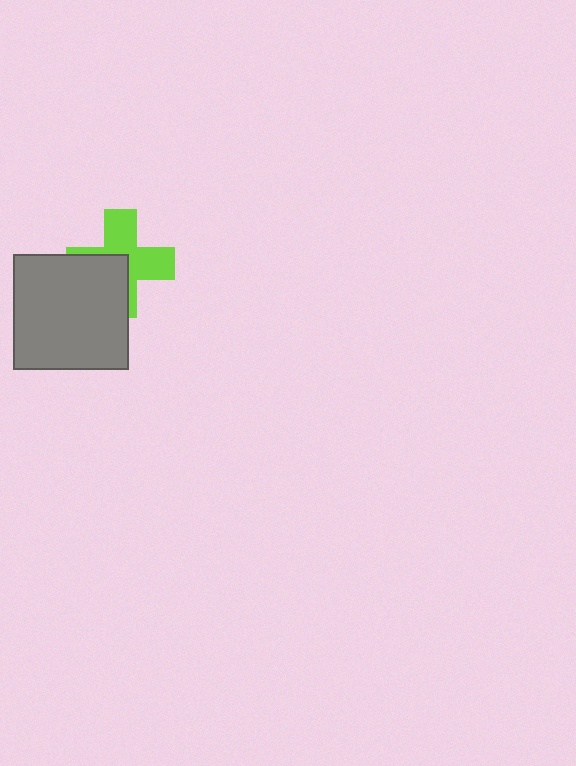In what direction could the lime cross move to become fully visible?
The lime cross could move toward the upper-right. That would shift it out from behind the gray square entirely.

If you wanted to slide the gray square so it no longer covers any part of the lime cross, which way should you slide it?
Slide it toward the lower-left — that is the most direct way to separate the two shapes.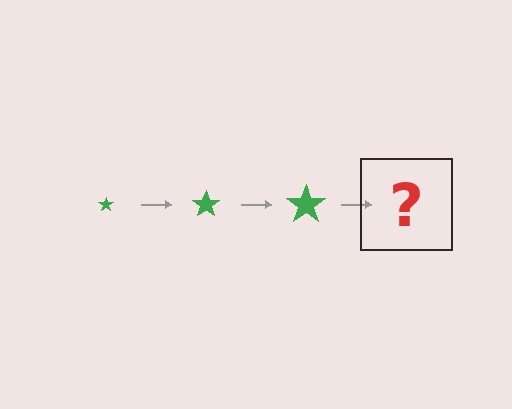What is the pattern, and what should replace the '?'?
The pattern is that the star gets progressively larger each step. The '?' should be a green star, larger than the previous one.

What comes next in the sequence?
The next element should be a green star, larger than the previous one.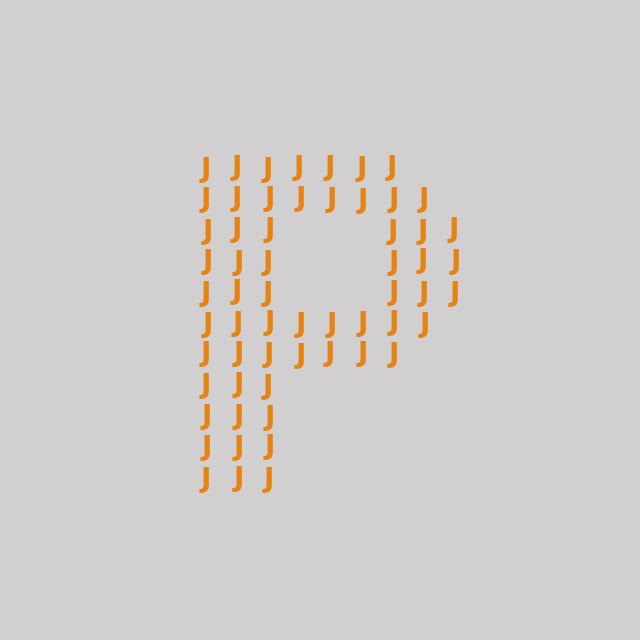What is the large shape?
The large shape is the letter P.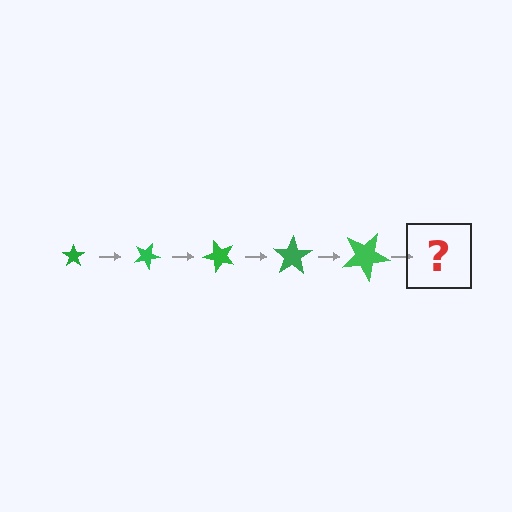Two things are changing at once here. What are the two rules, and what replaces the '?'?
The two rules are that the star grows larger each step and it rotates 25 degrees each step. The '?' should be a star, larger than the previous one and rotated 125 degrees from the start.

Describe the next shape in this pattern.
It should be a star, larger than the previous one and rotated 125 degrees from the start.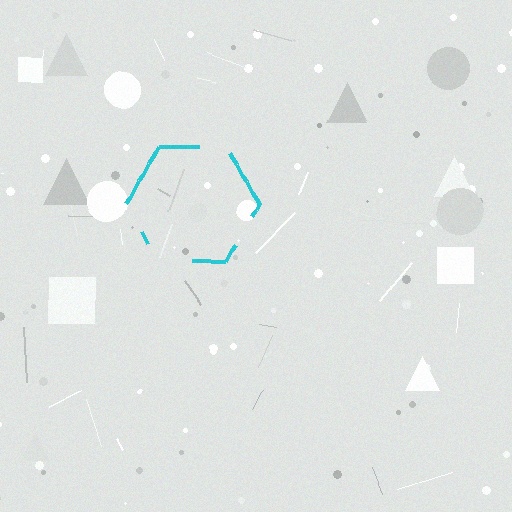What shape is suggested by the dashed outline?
The dashed outline suggests a hexagon.